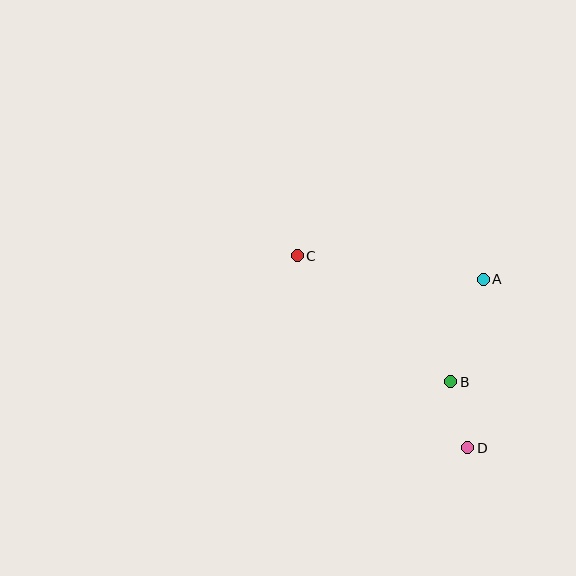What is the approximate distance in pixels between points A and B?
The distance between A and B is approximately 108 pixels.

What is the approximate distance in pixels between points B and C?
The distance between B and C is approximately 199 pixels.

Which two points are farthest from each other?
Points C and D are farthest from each other.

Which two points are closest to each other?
Points B and D are closest to each other.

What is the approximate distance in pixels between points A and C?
The distance between A and C is approximately 187 pixels.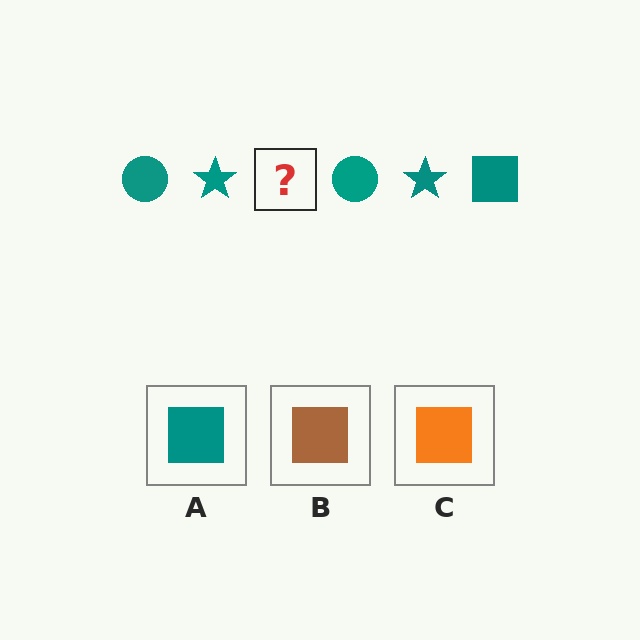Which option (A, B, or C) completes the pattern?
A.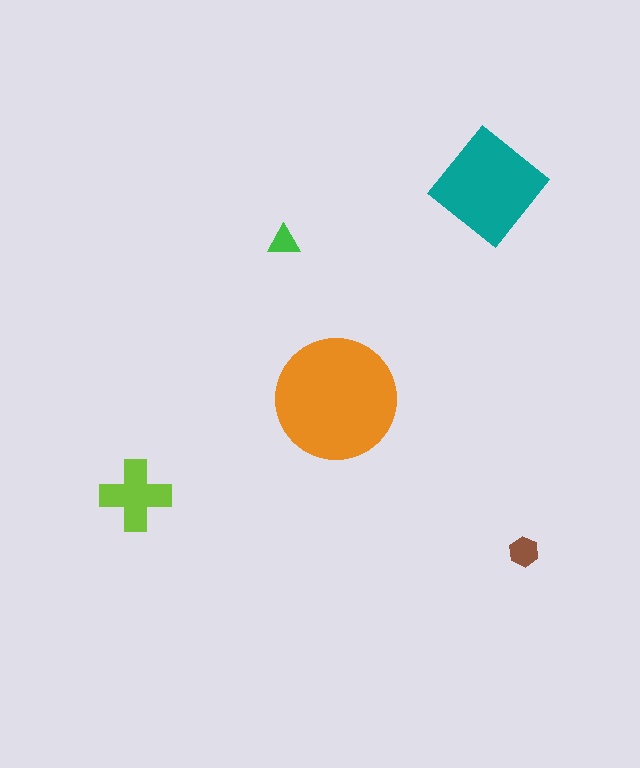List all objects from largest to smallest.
The orange circle, the teal diamond, the lime cross, the brown hexagon, the green triangle.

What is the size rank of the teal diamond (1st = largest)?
2nd.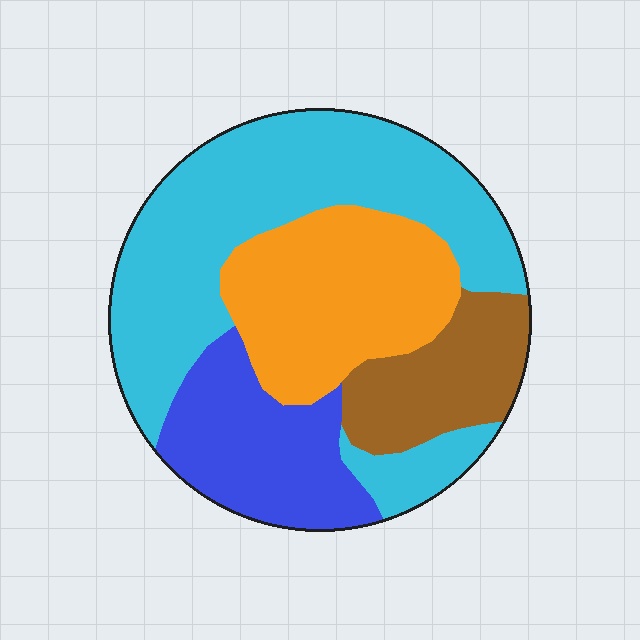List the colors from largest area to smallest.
From largest to smallest: cyan, orange, blue, brown.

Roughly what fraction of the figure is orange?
Orange takes up less than a quarter of the figure.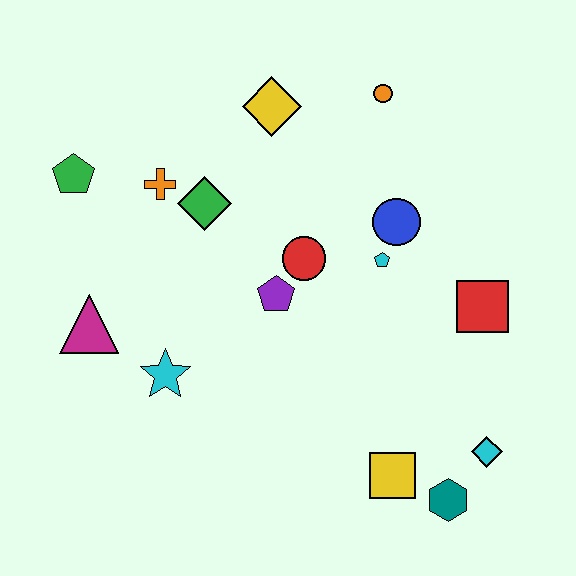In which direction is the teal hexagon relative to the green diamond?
The teal hexagon is below the green diamond.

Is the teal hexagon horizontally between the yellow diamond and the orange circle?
No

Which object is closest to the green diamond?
The orange cross is closest to the green diamond.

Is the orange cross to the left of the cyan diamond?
Yes